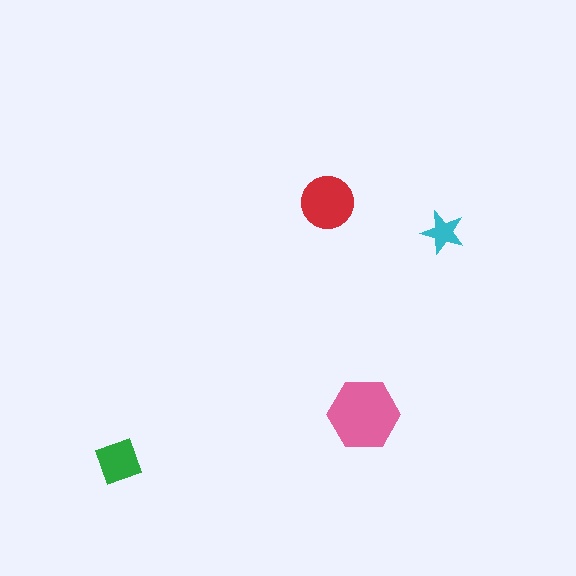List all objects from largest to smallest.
The pink hexagon, the red circle, the green diamond, the cyan star.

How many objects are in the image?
There are 4 objects in the image.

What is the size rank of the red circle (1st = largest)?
2nd.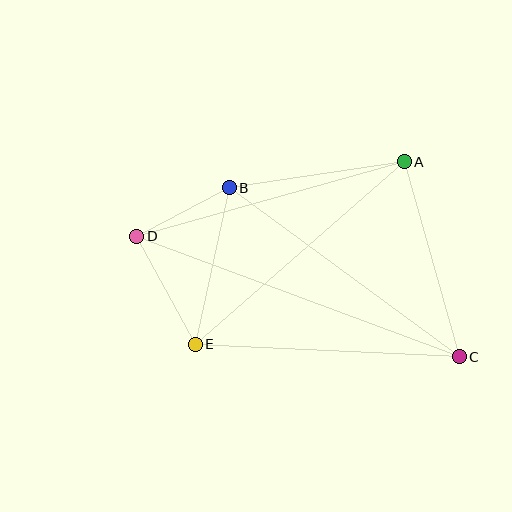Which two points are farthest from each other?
Points C and D are farthest from each other.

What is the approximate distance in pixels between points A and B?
The distance between A and B is approximately 177 pixels.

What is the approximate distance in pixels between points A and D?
The distance between A and D is approximately 278 pixels.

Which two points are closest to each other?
Points B and D are closest to each other.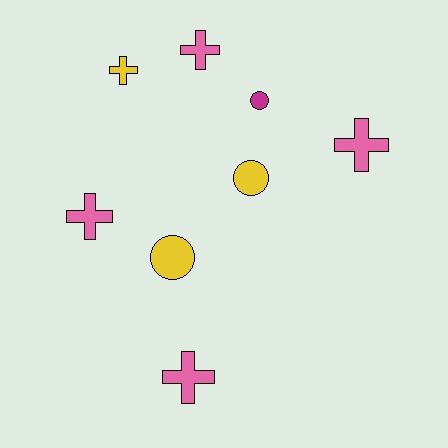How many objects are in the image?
There are 8 objects.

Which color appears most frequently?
Pink, with 4 objects.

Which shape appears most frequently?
Cross, with 5 objects.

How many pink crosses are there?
There are 4 pink crosses.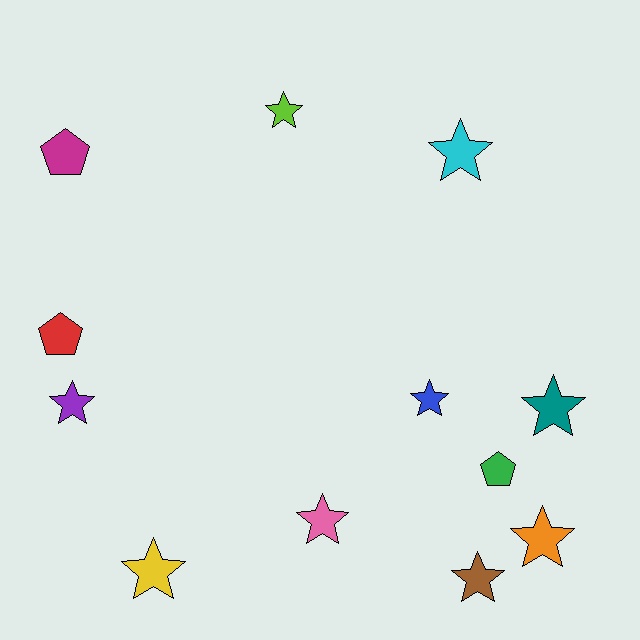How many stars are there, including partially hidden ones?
There are 9 stars.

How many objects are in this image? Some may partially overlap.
There are 12 objects.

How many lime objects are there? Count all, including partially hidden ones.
There is 1 lime object.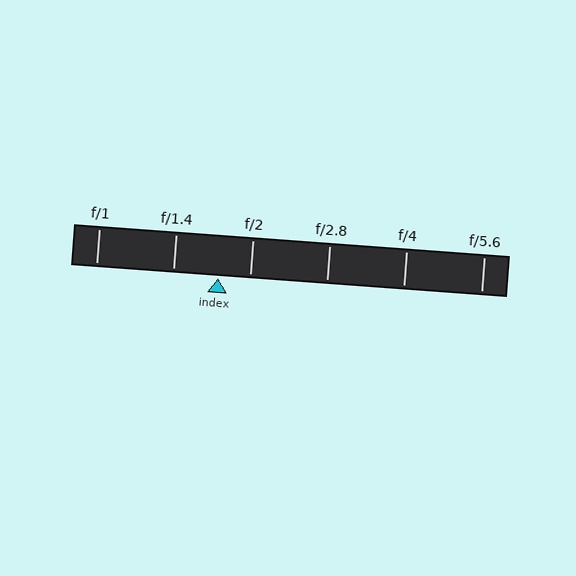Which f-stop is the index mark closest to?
The index mark is closest to f/2.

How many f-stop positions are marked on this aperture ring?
There are 6 f-stop positions marked.